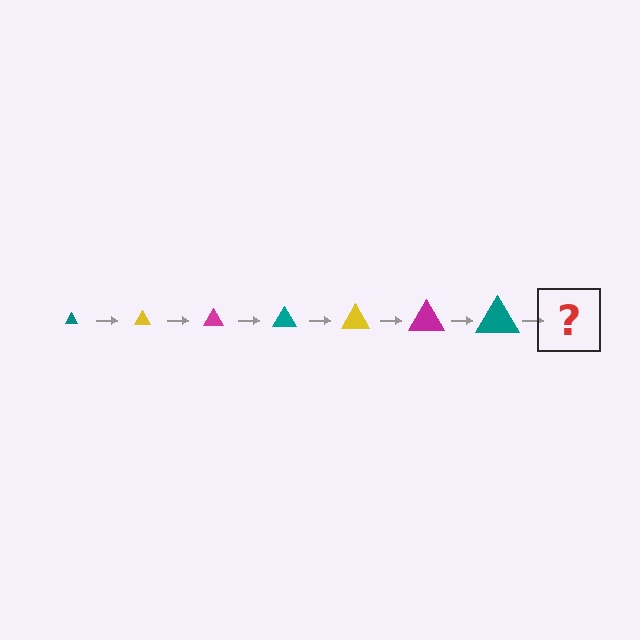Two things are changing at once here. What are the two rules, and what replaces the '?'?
The two rules are that the triangle grows larger each step and the color cycles through teal, yellow, and magenta. The '?' should be a yellow triangle, larger than the previous one.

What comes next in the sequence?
The next element should be a yellow triangle, larger than the previous one.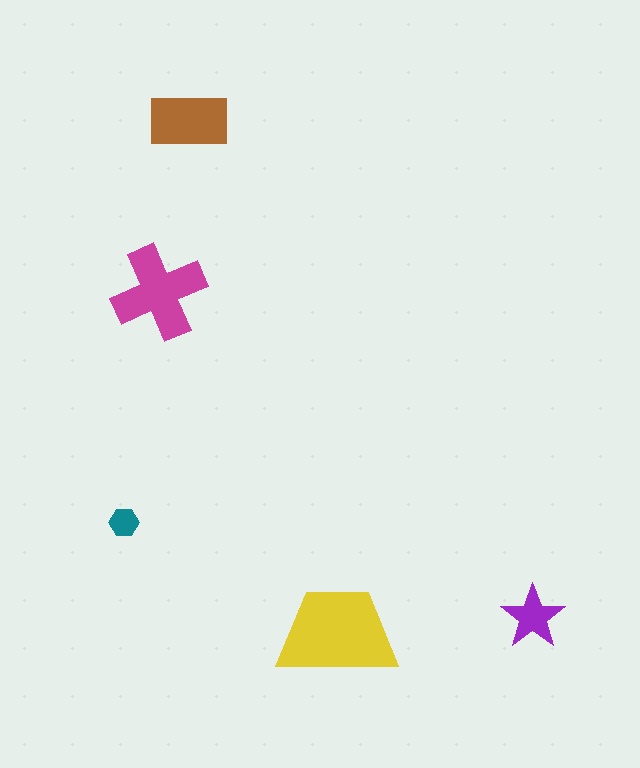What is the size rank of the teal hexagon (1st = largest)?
5th.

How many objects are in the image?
There are 5 objects in the image.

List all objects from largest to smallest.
The yellow trapezoid, the magenta cross, the brown rectangle, the purple star, the teal hexagon.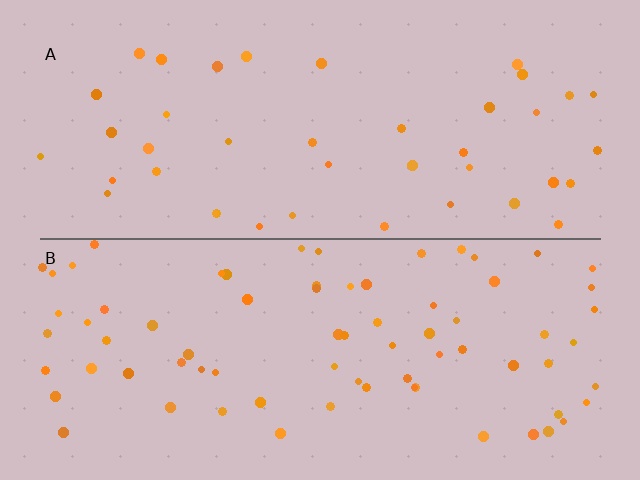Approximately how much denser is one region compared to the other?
Approximately 1.8× — region B over region A.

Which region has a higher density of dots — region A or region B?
B (the bottom).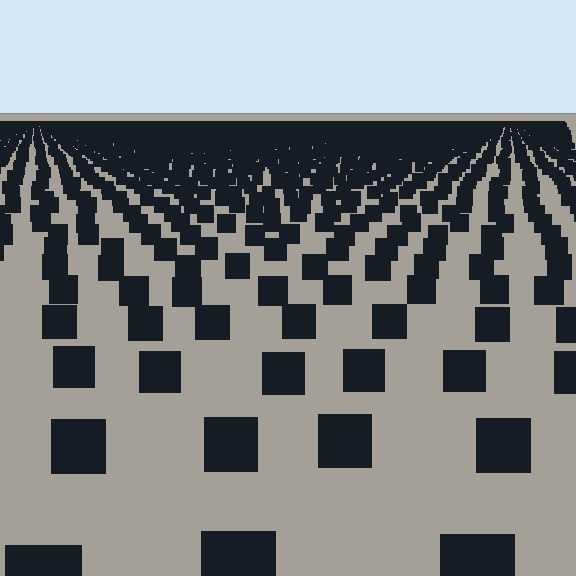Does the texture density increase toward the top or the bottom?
Density increases toward the top.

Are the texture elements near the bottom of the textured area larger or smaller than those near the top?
Larger. Near the bottom, elements are closer to the viewer and appear at a bigger on-screen size.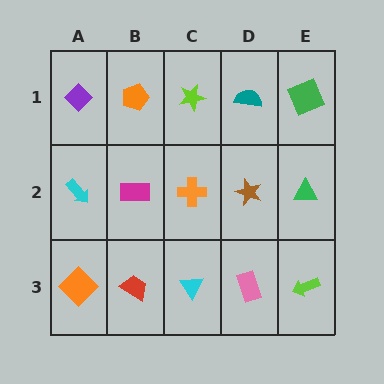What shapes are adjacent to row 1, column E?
A green triangle (row 2, column E), a teal semicircle (row 1, column D).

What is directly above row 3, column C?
An orange cross.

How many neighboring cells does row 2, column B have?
4.